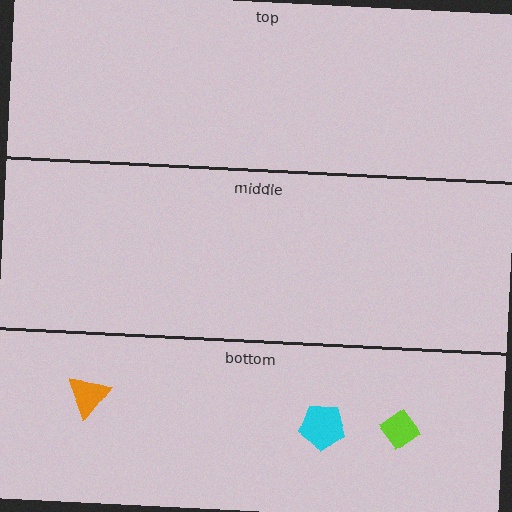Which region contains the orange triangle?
The bottom region.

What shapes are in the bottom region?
The orange triangle, the lime diamond, the cyan pentagon.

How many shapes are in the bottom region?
3.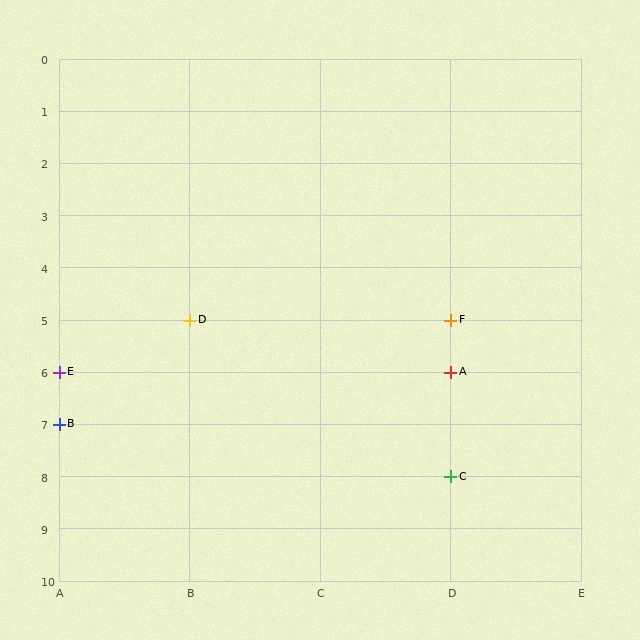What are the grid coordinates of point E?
Point E is at grid coordinates (A, 6).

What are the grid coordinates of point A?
Point A is at grid coordinates (D, 6).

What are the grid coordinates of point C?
Point C is at grid coordinates (D, 8).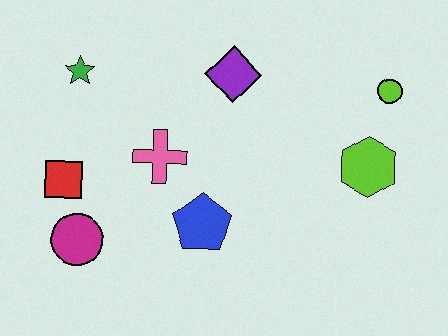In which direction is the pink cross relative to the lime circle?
The pink cross is to the left of the lime circle.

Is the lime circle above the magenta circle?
Yes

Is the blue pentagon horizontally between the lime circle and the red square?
Yes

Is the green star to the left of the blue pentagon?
Yes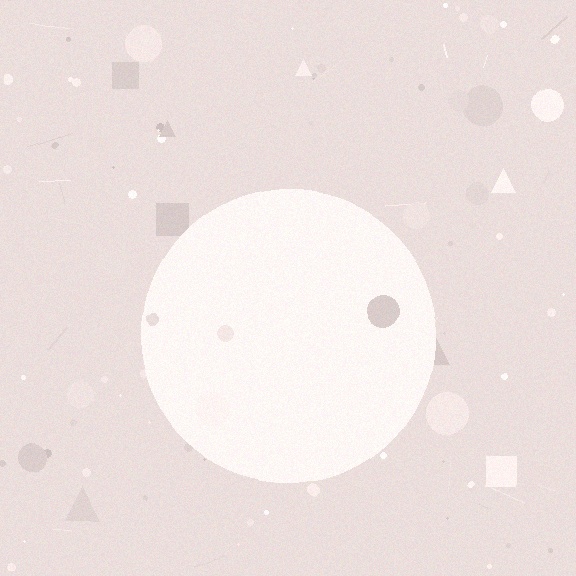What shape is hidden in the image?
A circle is hidden in the image.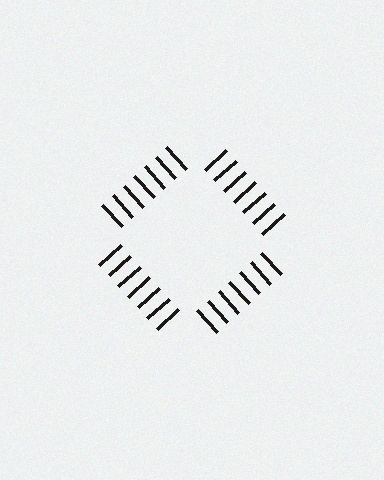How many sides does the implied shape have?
4 sides — the line-ends trace a square.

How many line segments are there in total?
28 — 7 along each of the 4 edges.